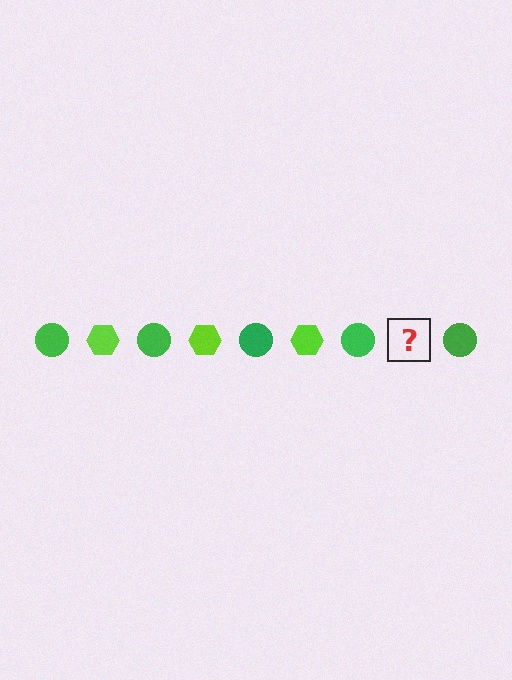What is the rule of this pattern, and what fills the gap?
The rule is that the pattern alternates between green circle and lime hexagon. The gap should be filled with a lime hexagon.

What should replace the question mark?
The question mark should be replaced with a lime hexagon.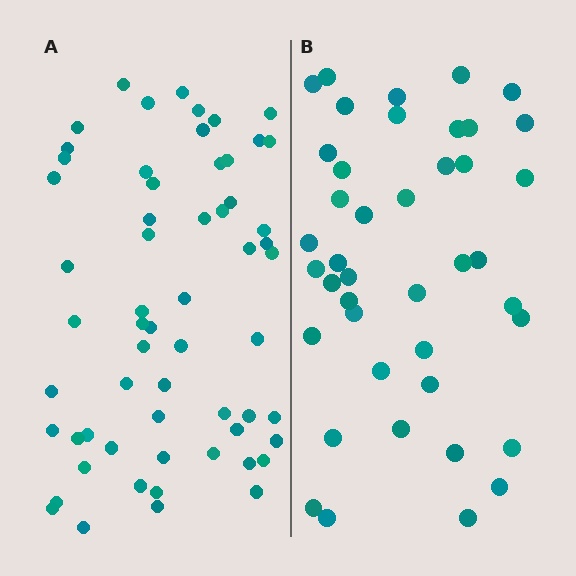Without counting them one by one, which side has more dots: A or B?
Region A (the left region) has more dots.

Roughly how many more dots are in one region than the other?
Region A has approximately 20 more dots than region B.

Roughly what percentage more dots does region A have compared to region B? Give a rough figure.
About 45% more.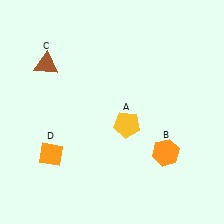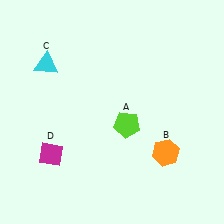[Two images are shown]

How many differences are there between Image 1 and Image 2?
There are 3 differences between the two images.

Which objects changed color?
A changed from yellow to lime. C changed from brown to cyan. D changed from orange to magenta.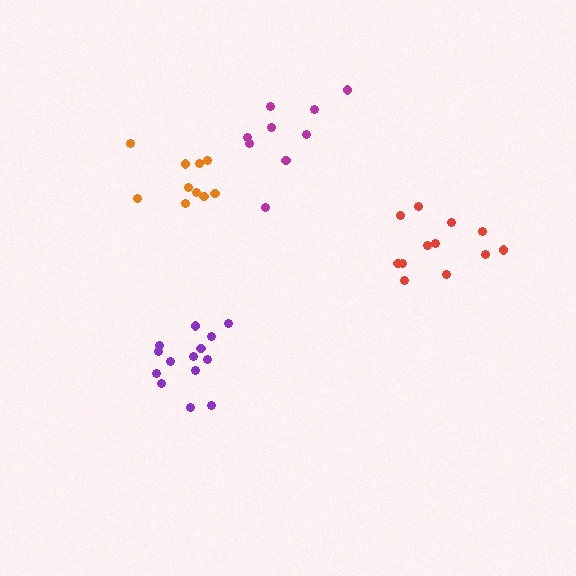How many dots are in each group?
Group 1: 10 dots, Group 2: 13 dots, Group 3: 14 dots, Group 4: 9 dots (46 total).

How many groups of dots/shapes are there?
There are 4 groups.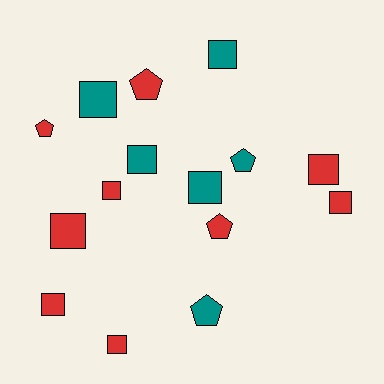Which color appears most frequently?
Red, with 9 objects.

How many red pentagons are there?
There are 3 red pentagons.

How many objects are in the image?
There are 15 objects.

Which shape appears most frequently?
Square, with 10 objects.